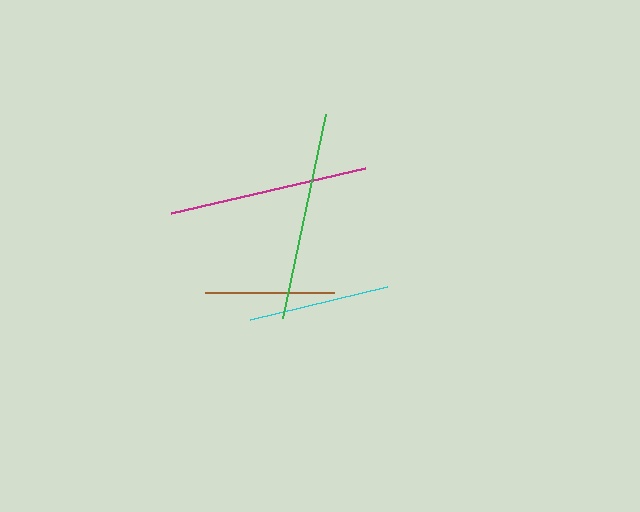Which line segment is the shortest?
The brown line is the shortest at approximately 129 pixels.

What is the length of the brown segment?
The brown segment is approximately 129 pixels long.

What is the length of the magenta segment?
The magenta segment is approximately 200 pixels long.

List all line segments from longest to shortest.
From longest to shortest: green, magenta, cyan, brown.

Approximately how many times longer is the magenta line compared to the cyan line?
The magenta line is approximately 1.4 times the length of the cyan line.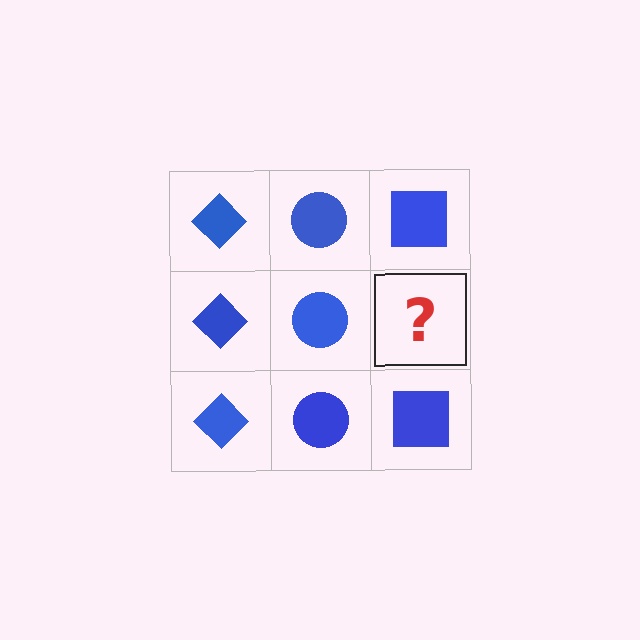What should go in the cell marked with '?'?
The missing cell should contain a blue square.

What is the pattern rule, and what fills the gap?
The rule is that each column has a consistent shape. The gap should be filled with a blue square.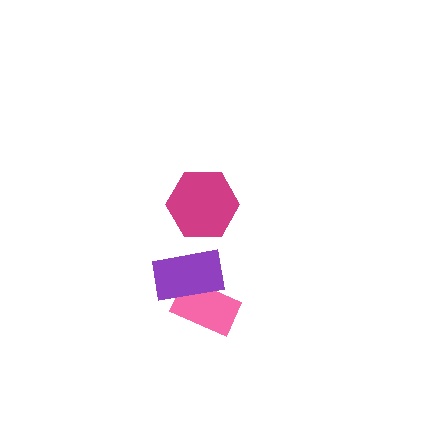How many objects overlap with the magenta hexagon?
0 objects overlap with the magenta hexagon.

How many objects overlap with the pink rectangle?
1 object overlaps with the pink rectangle.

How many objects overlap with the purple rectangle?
1 object overlaps with the purple rectangle.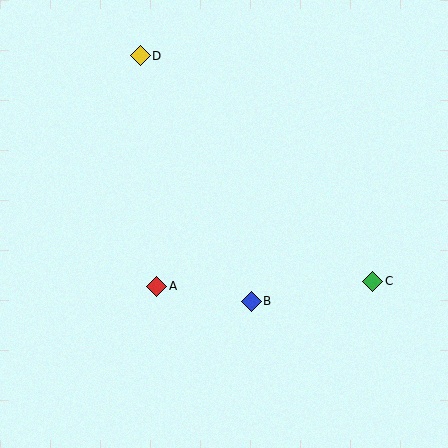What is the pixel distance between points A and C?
The distance between A and C is 216 pixels.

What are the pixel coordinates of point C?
Point C is at (373, 281).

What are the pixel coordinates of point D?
Point D is at (140, 56).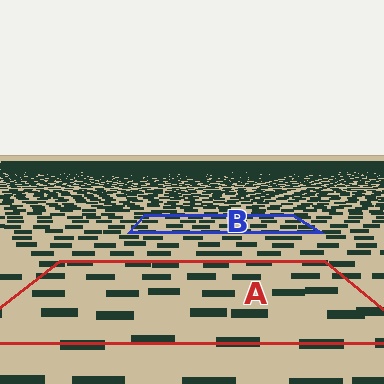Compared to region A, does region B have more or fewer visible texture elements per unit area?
Region B has more texture elements per unit area — they are packed more densely because it is farther away.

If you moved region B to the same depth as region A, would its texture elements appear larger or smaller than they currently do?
They would appear larger. At a closer depth, the same texture elements are projected at a bigger on-screen size.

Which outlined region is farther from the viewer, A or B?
Region B is farther from the viewer — the texture elements inside it appear smaller and more densely packed.